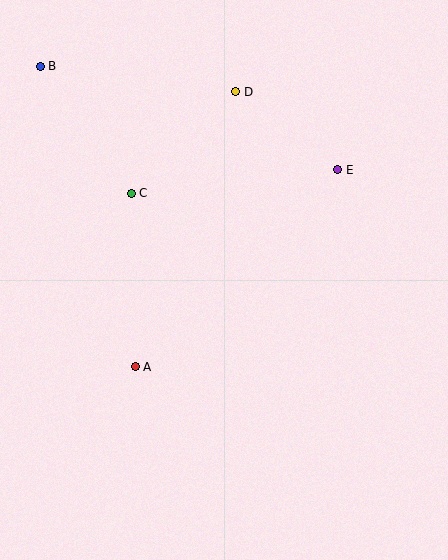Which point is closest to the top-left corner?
Point B is closest to the top-left corner.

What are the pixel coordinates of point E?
Point E is at (338, 170).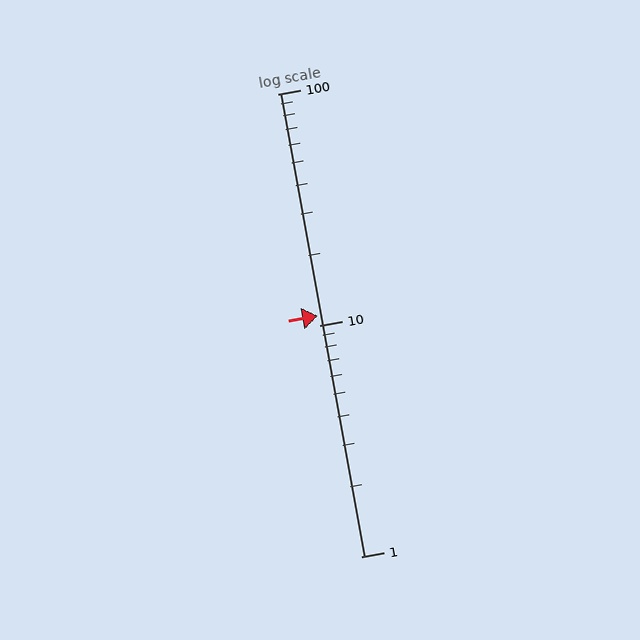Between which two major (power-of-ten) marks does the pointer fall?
The pointer is between 10 and 100.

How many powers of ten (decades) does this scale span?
The scale spans 2 decades, from 1 to 100.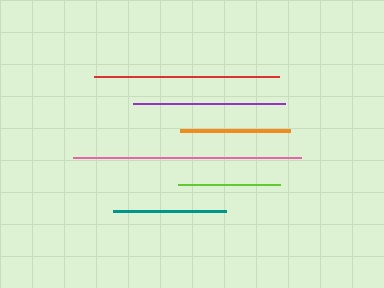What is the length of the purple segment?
The purple segment is approximately 151 pixels long.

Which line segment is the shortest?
The lime line is the shortest at approximately 102 pixels.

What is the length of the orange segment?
The orange segment is approximately 110 pixels long.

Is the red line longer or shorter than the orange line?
The red line is longer than the orange line.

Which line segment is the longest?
The pink line is the longest at approximately 228 pixels.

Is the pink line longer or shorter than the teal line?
The pink line is longer than the teal line.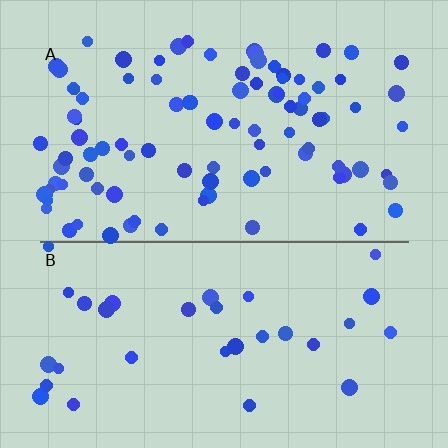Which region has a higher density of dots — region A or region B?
A (the top).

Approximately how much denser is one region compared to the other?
Approximately 2.9× — region A over region B.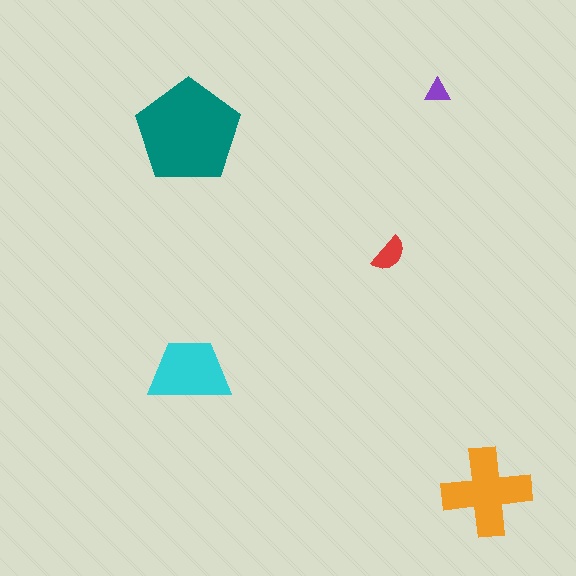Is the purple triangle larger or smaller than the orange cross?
Smaller.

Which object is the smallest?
The purple triangle.